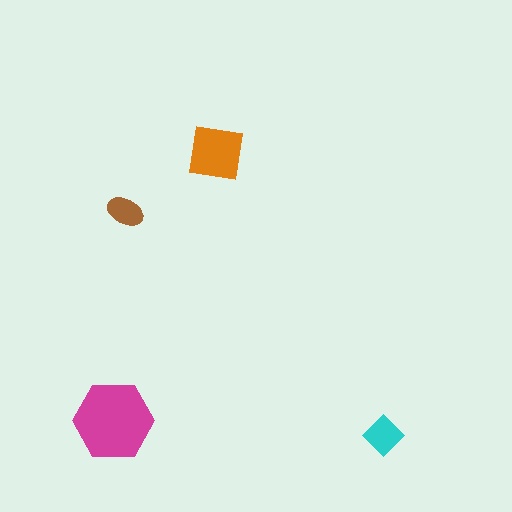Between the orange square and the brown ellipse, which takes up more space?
The orange square.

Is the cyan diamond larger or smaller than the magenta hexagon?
Smaller.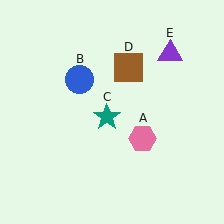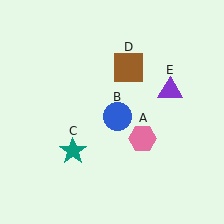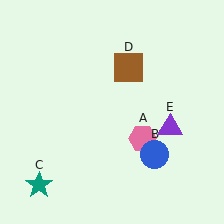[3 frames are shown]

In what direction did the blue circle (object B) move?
The blue circle (object B) moved down and to the right.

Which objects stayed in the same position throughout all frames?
Pink hexagon (object A) and brown square (object D) remained stationary.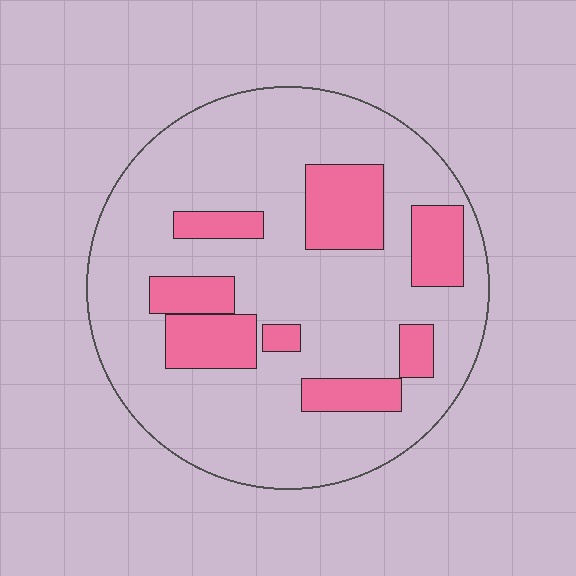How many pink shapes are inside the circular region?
8.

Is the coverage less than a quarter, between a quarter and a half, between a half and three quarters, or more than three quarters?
Less than a quarter.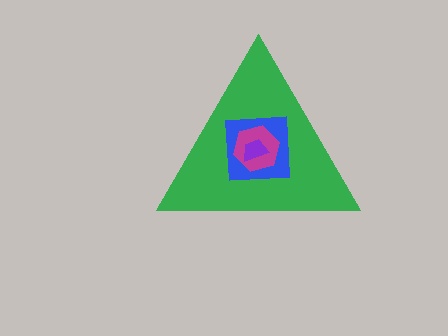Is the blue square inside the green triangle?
Yes.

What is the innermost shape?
The purple trapezoid.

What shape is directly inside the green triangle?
The blue square.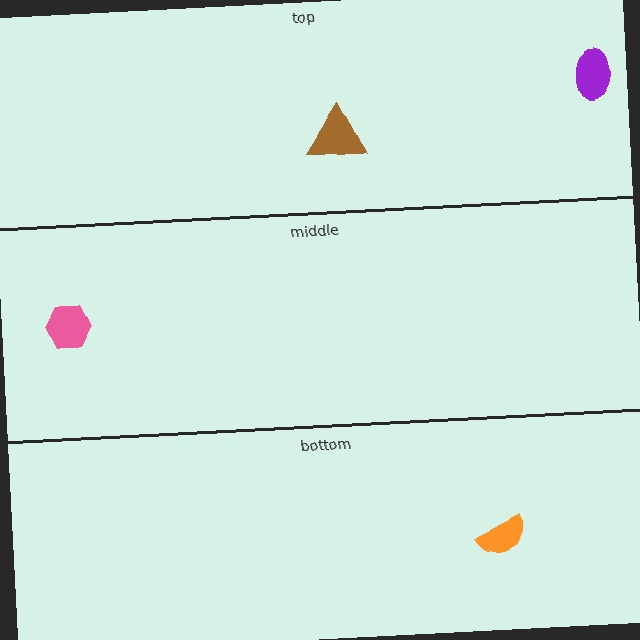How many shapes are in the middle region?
1.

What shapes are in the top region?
The purple ellipse, the brown triangle.